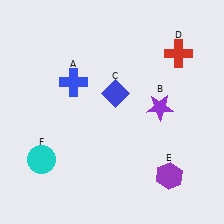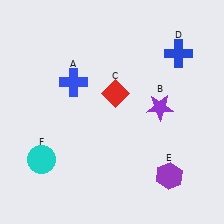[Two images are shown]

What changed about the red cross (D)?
In Image 1, D is red. In Image 2, it changed to blue.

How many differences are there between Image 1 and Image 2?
There are 2 differences between the two images.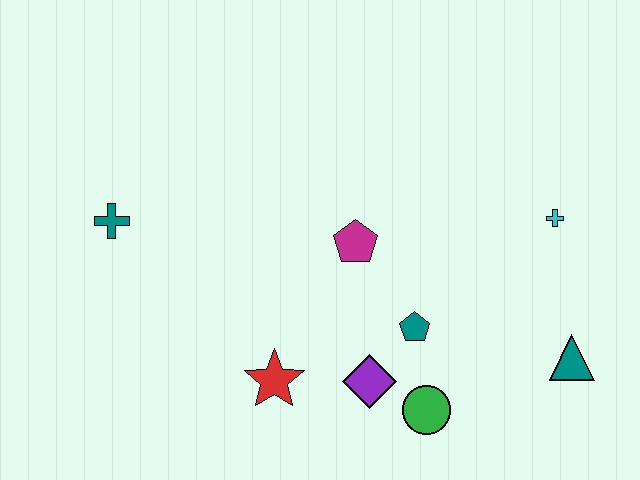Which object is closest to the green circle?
The purple diamond is closest to the green circle.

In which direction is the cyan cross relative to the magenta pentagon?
The cyan cross is to the right of the magenta pentagon.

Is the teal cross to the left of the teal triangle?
Yes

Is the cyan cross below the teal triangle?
No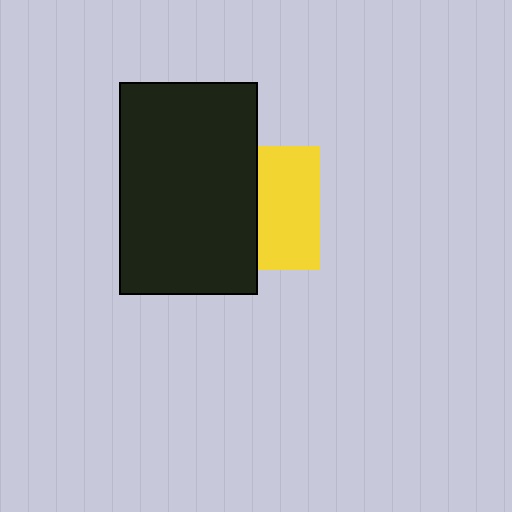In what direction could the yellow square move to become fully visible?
The yellow square could move right. That would shift it out from behind the black rectangle entirely.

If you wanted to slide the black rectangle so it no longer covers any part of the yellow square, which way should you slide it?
Slide it left — that is the most direct way to separate the two shapes.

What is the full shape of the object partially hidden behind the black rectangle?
The partially hidden object is a yellow square.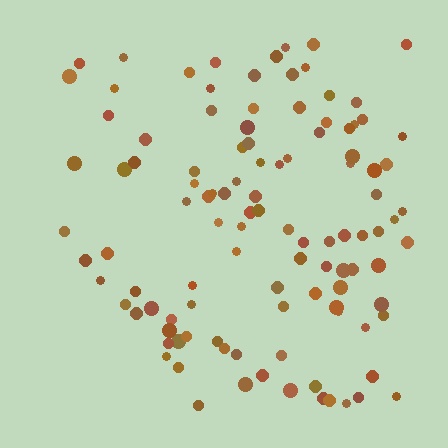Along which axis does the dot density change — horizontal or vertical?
Horizontal.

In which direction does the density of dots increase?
From left to right, with the right side densest.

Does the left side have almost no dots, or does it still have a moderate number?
Still a moderate number, just noticeably fewer than the right.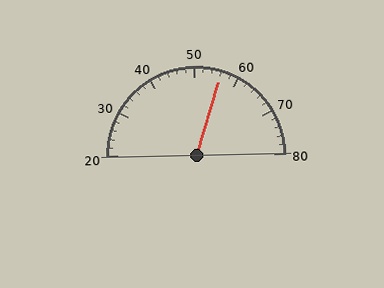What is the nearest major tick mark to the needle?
The nearest major tick mark is 60.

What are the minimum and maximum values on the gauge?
The gauge ranges from 20 to 80.